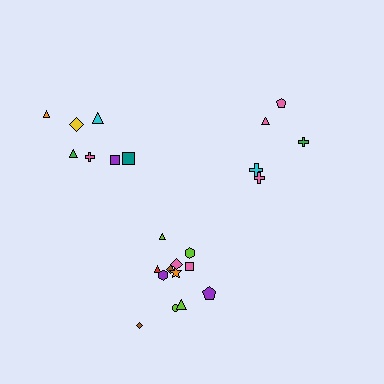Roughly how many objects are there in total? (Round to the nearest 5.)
Roughly 25 objects in total.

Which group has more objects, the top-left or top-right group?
The top-left group.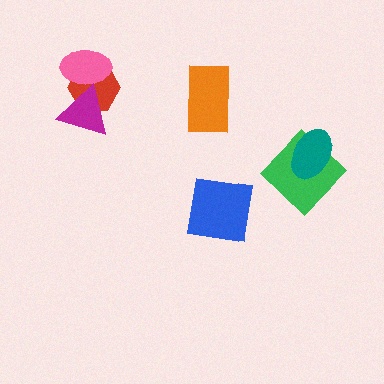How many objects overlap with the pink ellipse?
2 objects overlap with the pink ellipse.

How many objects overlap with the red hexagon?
2 objects overlap with the red hexagon.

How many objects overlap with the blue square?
0 objects overlap with the blue square.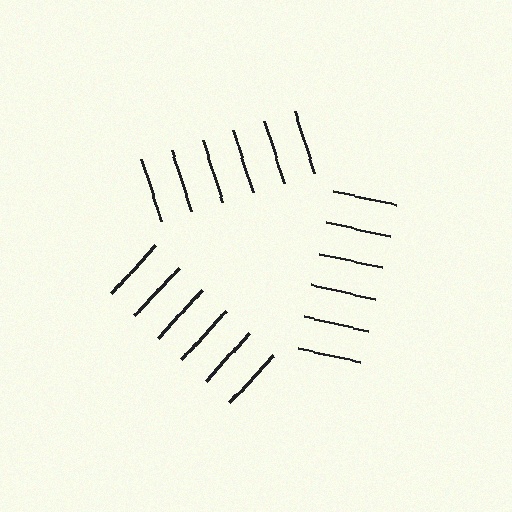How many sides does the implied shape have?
3 sides — the line-ends trace a triangle.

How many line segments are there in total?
18 — 6 along each of the 3 edges.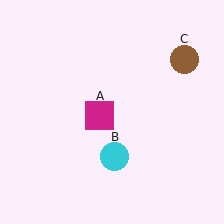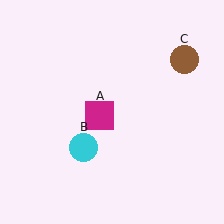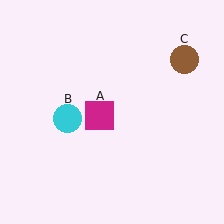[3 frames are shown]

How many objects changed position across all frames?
1 object changed position: cyan circle (object B).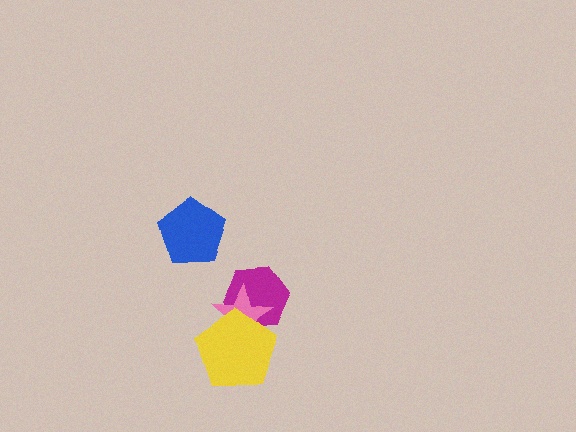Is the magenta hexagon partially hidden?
Yes, it is partially covered by another shape.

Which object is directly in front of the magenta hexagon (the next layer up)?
The pink star is directly in front of the magenta hexagon.